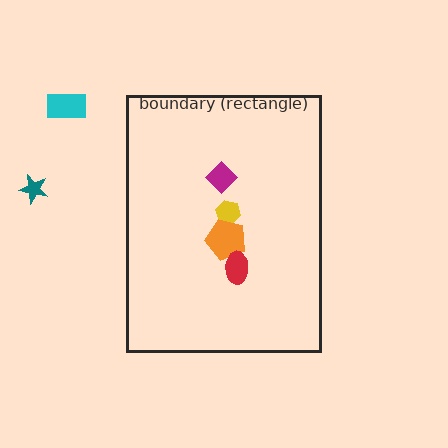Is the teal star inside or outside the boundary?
Outside.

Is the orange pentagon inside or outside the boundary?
Inside.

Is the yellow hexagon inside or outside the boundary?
Inside.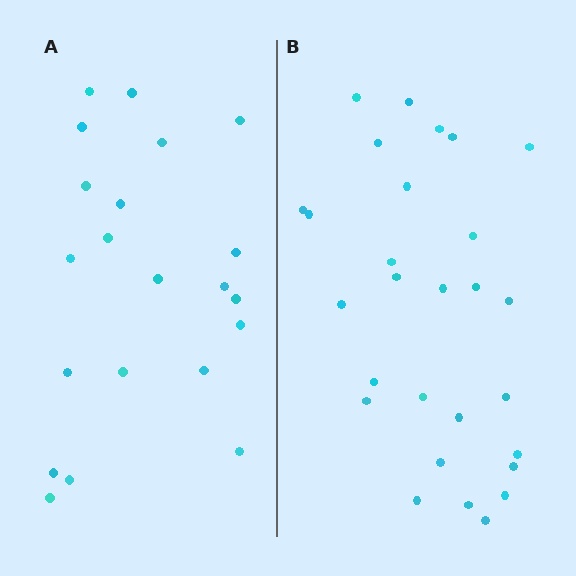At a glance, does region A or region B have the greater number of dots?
Region B (the right region) has more dots.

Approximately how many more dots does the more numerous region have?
Region B has roughly 8 or so more dots than region A.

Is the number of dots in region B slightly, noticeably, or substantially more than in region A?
Region B has noticeably more, but not dramatically so. The ratio is roughly 1.3 to 1.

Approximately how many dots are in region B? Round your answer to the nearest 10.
About 30 dots. (The exact count is 28, which rounds to 30.)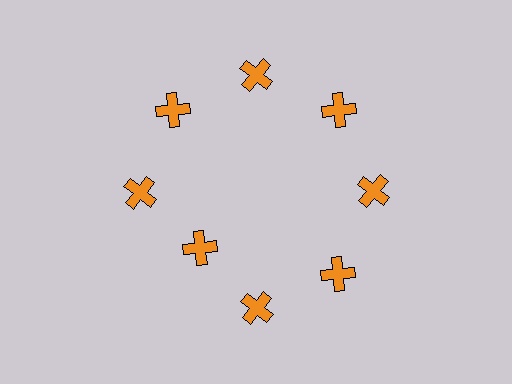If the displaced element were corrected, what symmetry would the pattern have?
It would have 8-fold rotational symmetry — the pattern would map onto itself every 45 degrees.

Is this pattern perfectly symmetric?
No. The 8 orange crosses are arranged in a ring, but one element near the 8 o'clock position is pulled inward toward the center, breaking the 8-fold rotational symmetry.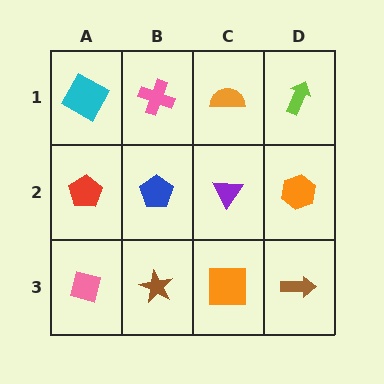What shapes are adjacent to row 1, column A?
A red pentagon (row 2, column A), a pink cross (row 1, column B).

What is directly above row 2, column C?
An orange semicircle.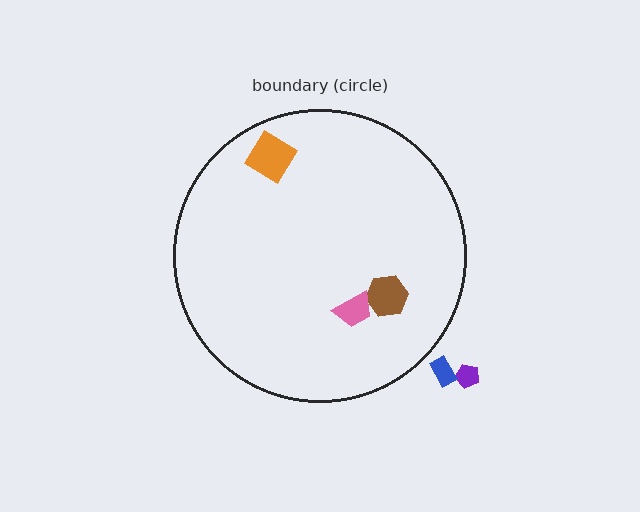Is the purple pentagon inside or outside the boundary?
Outside.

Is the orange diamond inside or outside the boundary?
Inside.